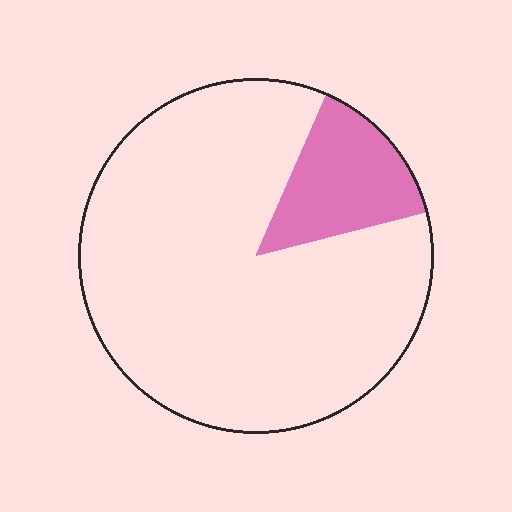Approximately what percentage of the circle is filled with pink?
Approximately 15%.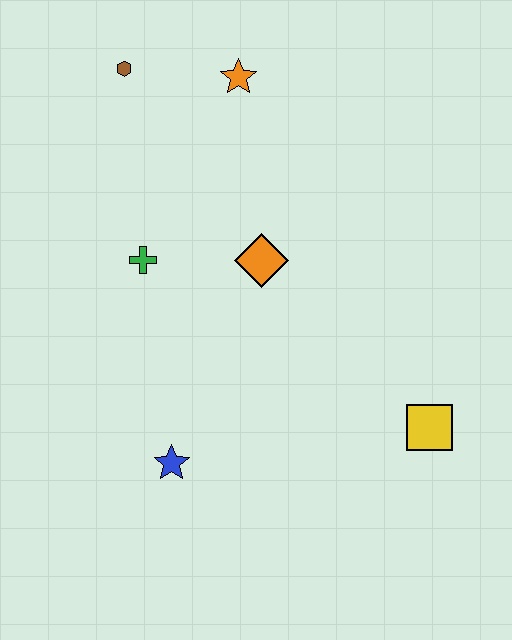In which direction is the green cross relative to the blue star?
The green cross is above the blue star.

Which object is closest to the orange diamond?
The green cross is closest to the orange diamond.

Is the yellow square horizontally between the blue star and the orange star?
No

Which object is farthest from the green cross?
The yellow square is farthest from the green cross.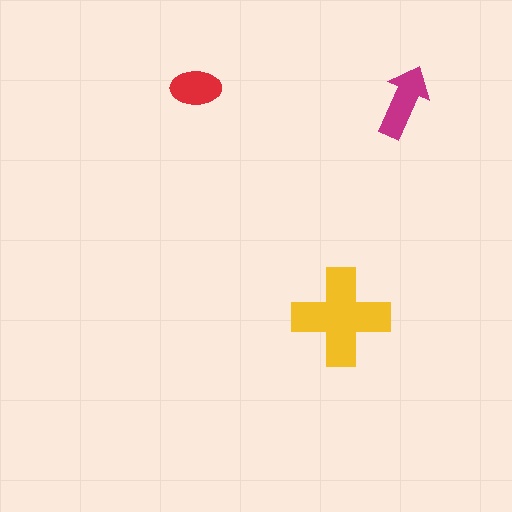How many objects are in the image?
There are 3 objects in the image.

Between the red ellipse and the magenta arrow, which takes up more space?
The magenta arrow.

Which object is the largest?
The yellow cross.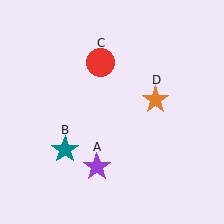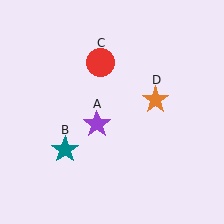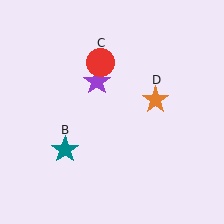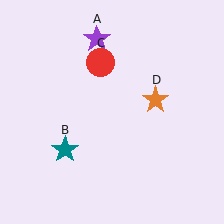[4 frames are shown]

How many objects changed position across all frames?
1 object changed position: purple star (object A).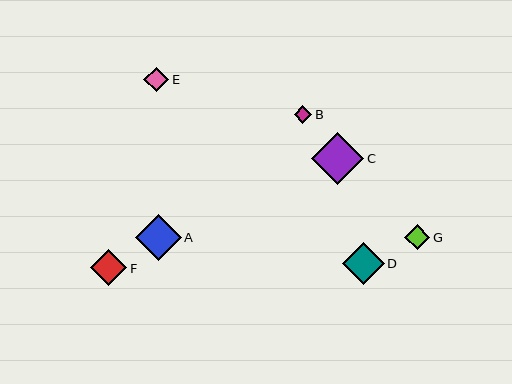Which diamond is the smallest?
Diamond B is the smallest with a size of approximately 18 pixels.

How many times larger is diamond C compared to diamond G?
Diamond C is approximately 2.0 times the size of diamond G.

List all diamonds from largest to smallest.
From largest to smallest: C, A, D, F, G, E, B.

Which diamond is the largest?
Diamond C is the largest with a size of approximately 52 pixels.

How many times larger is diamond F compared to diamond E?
Diamond F is approximately 1.4 times the size of diamond E.